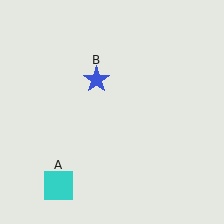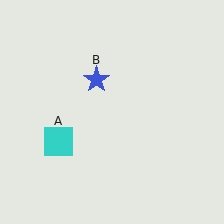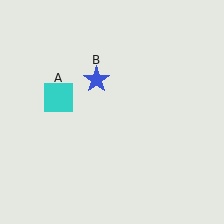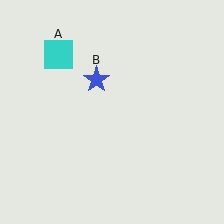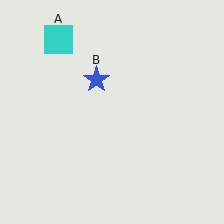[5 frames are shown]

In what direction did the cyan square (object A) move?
The cyan square (object A) moved up.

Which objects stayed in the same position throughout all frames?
Blue star (object B) remained stationary.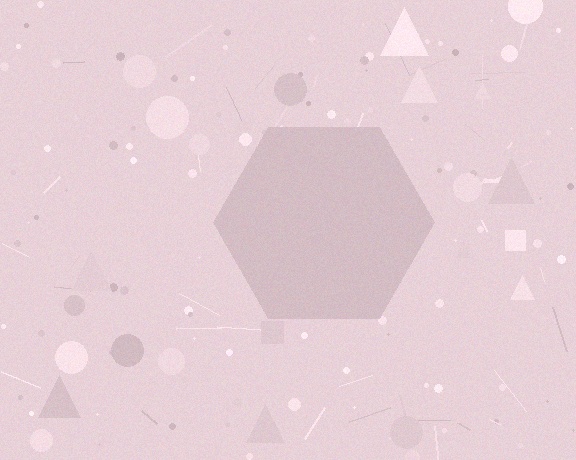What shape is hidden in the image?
A hexagon is hidden in the image.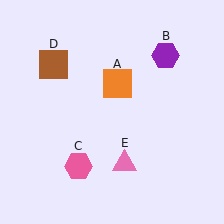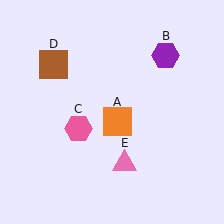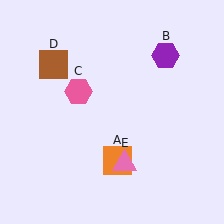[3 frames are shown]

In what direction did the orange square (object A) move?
The orange square (object A) moved down.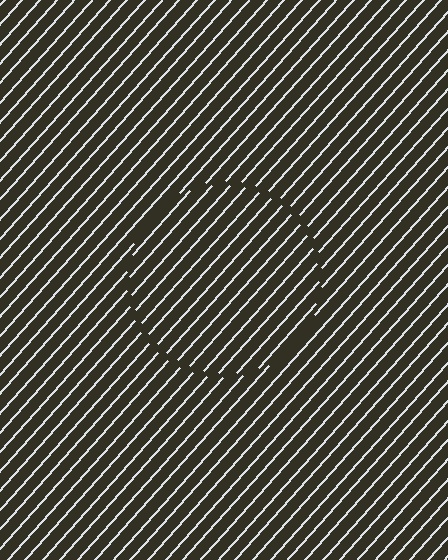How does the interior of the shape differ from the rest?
The interior of the shape contains the same grating, shifted by half a period — the contour is defined by the phase discontinuity where line-ends from the inner and outer gratings abut.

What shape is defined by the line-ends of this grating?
An illusory circle. The interior of the shape contains the same grating, shifted by half a period — the contour is defined by the phase discontinuity where line-ends from the inner and outer gratings abut.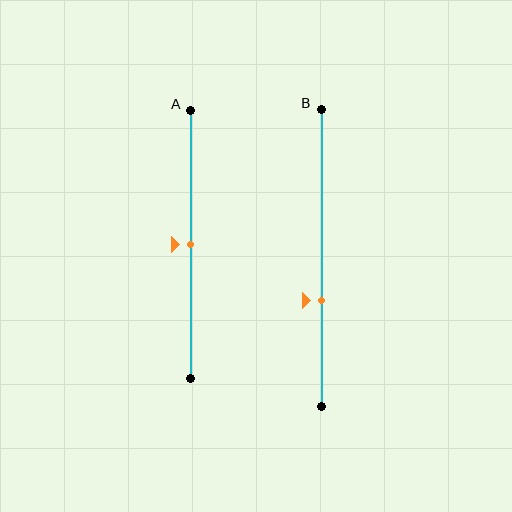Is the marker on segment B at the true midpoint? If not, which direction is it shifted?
No, the marker on segment B is shifted downward by about 14% of the segment length.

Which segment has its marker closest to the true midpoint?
Segment A has its marker closest to the true midpoint.